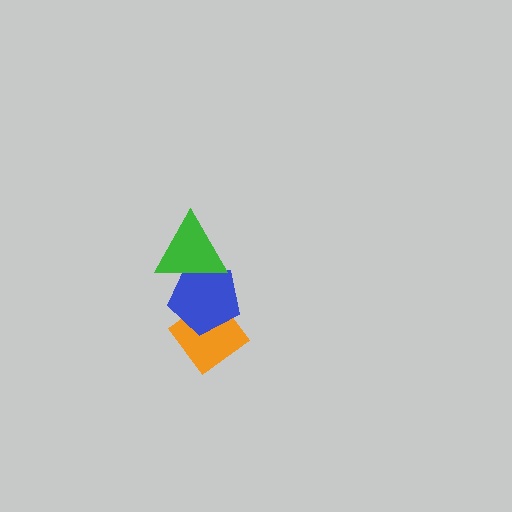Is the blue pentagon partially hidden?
Yes, it is partially covered by another shape.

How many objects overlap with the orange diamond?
1 object overlaps with the orange diamond.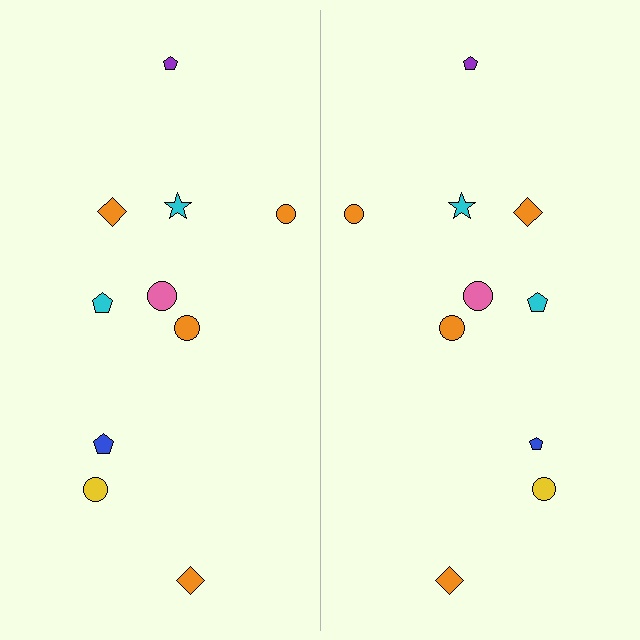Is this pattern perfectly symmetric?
No, the pattern is not perfectly symmetric. The blue pentagon on the right side has a different size than its mirror counterpart.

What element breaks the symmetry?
The blue pentagon on the right side has a different size than its mirror counterpart.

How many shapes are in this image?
There are 20 shapes in this image.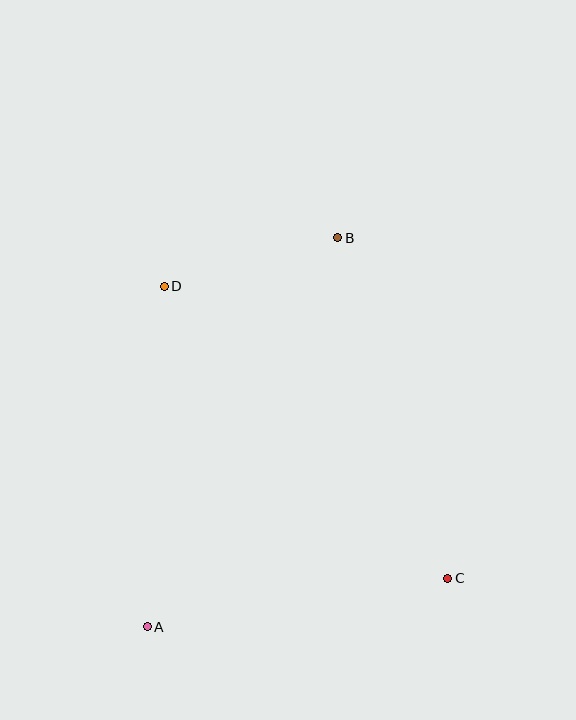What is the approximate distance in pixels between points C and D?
The distance between C and D is approximately 407 pixels.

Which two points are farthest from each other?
Points A and B are farthest from each other.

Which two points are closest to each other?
Points B and D are closest to each other.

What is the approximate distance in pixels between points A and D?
The distance between A and D is approximately 341 pixels.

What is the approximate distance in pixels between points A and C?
The distance between A and C is approximately 304 pixels.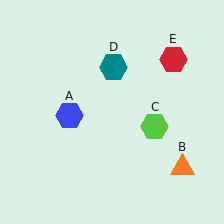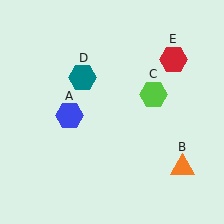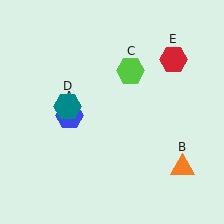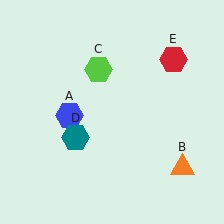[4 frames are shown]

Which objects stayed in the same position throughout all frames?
Blue hexagon (object A) and orange triangle (object B) and red hexagon (object E) remained stationary.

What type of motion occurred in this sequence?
The lime hexagon (object C), teal hexagon (object D) rotated counterclockwise around the center of the scene.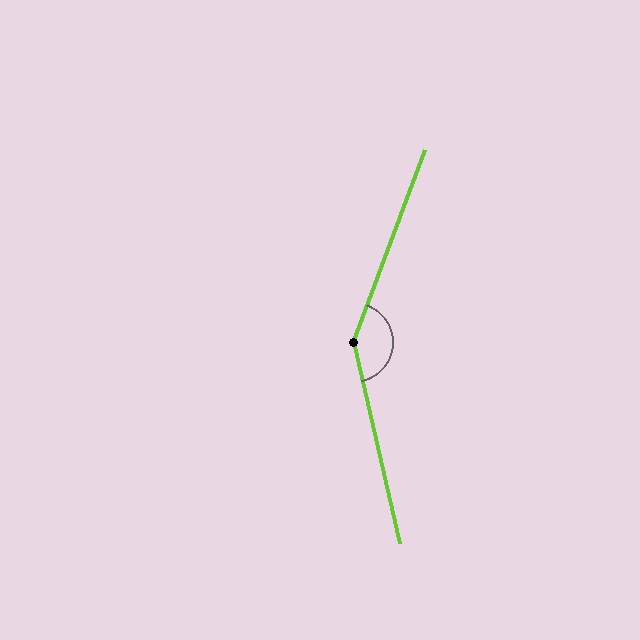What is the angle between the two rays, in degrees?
Approximately 147 degrees.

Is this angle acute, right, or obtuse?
It is obtuse.